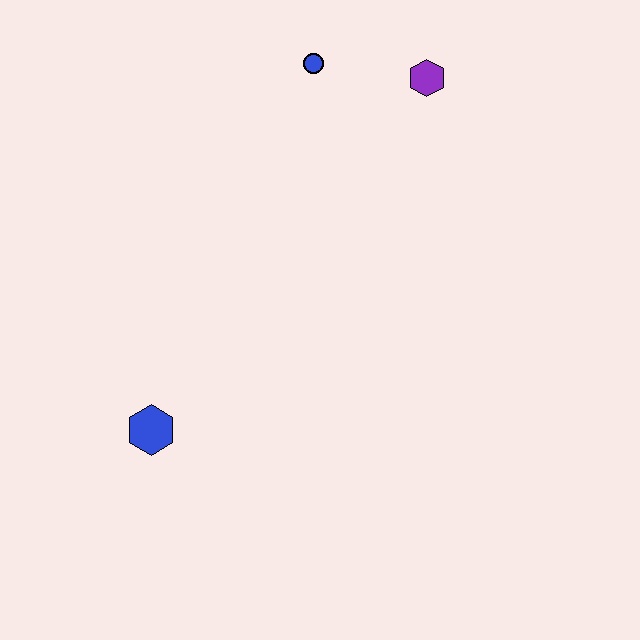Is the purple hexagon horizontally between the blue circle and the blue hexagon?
No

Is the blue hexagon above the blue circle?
No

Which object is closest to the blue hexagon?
The blue circle is closest to the blue hexagon.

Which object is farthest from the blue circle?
The blue hexagon is farthest from the blue circle.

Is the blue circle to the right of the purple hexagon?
No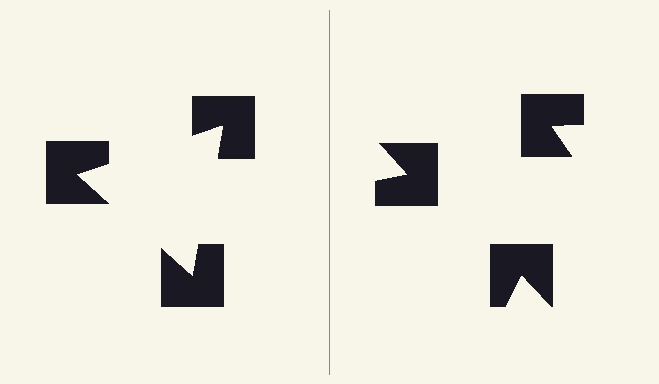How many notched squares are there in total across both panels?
6 — 3 on each side.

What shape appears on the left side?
An illusory triangle.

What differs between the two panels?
The notched squares are positioned identically on both sides; only the wedge orientations differ. On the left they align to a triangle; on the right they are misaligned.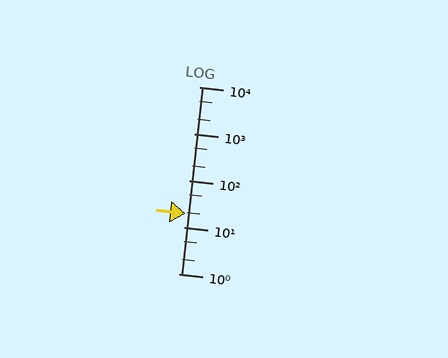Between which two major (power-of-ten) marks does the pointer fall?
The pointer is between 10 and 100.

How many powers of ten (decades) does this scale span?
The scale spans 4 decades, from 1 to 10000.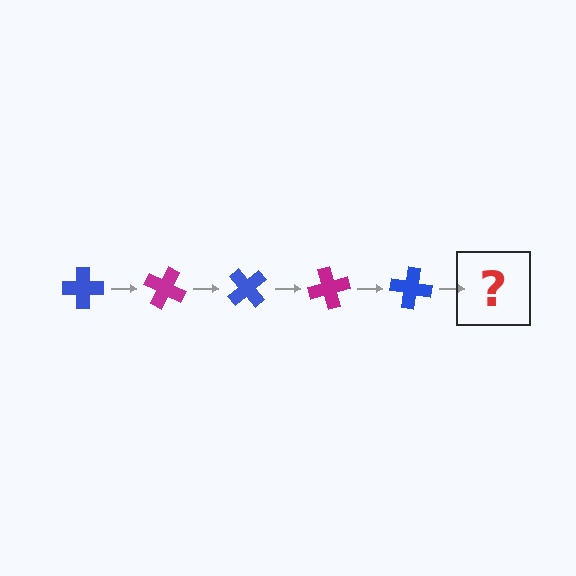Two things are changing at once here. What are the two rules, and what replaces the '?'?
The two rules are that it rotates 25 degrees each step and the color cycles through blue and magenta. The '?' should be a magenta cross, rotated 125 degrees from the start.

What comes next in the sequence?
The next element should be a magenta cross, rotated 125 degrees from the start.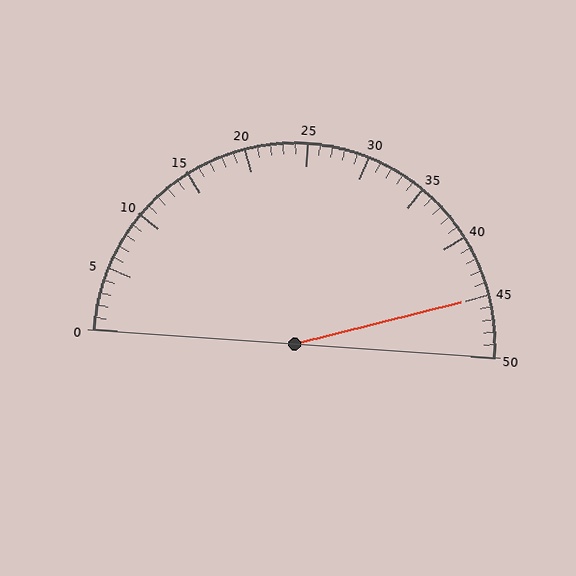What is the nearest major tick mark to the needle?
The nearest major tick mark is 45.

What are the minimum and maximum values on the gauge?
The gauge ranges from 0 to 50.